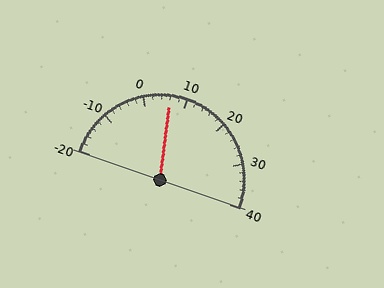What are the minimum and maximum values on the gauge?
The gauge ranges from -20 to 40.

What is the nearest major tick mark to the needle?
The nearest major tick mark is 10.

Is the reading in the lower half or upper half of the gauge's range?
The reading is in the lower half of the range (-20 to 40).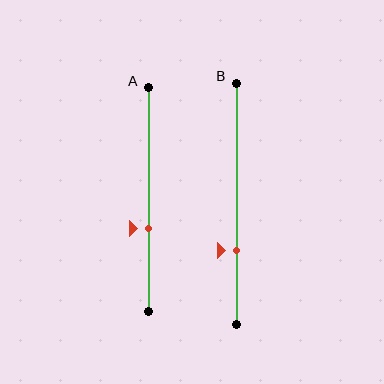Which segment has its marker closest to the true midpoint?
Segment A has its marker closest to the true midpoint.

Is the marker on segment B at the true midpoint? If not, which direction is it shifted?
No, the marker on segment B is shifted downward by about 19% of the segment length.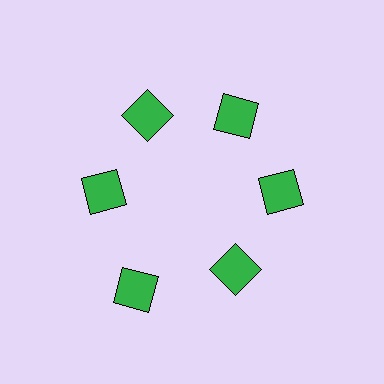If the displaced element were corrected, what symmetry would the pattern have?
It would have 6-fold rotational symmetry — the pattern would map onto itself every 60 degrees.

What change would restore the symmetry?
The symmetry would be restored by moving it inward, back onto the ring so that all 6 squares sit at equal angles and equal distance from the center.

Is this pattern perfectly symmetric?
No. The 6 green squares are arranged in a ring, but one element near the 7 o'clock position is pushed outward from the center, breaking the 6-fold rotational symmetry.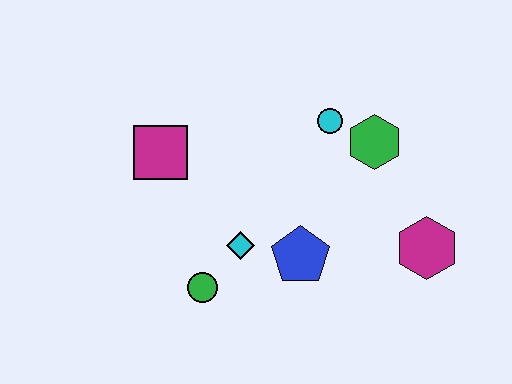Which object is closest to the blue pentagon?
The cyan diamond is closest to the blue pentagon.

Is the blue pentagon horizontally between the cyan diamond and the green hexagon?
Yes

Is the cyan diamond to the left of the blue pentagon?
Yes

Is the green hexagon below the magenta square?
No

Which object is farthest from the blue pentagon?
The magenta square is farthest from the blue pentagon.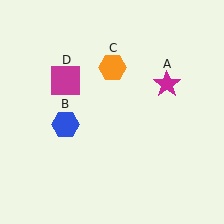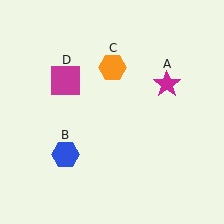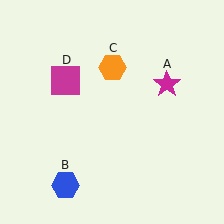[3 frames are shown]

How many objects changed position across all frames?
1 object changed position: blue hexagon (object B).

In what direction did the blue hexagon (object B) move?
The blue hexagon (object B) moved down.